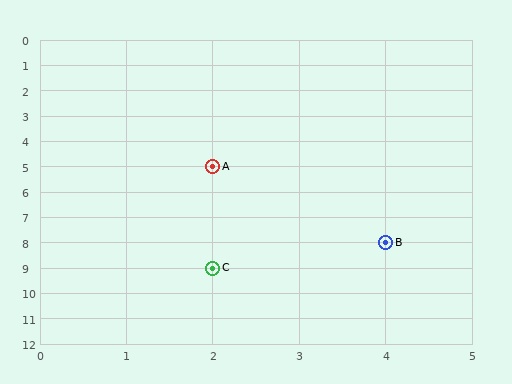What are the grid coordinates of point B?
Point B is at grid coordinates (4, 8).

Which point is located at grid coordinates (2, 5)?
Point A is at (2, 5).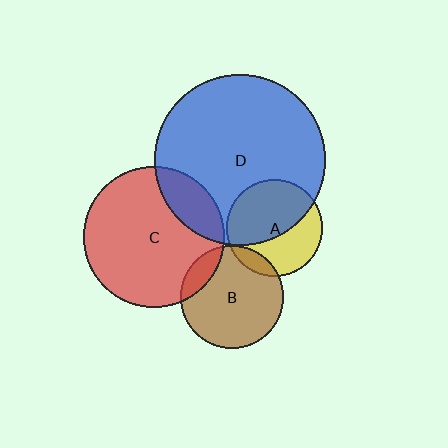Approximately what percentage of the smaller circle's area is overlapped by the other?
Approximately 15%.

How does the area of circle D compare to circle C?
Approximately 1.5 times.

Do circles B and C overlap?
Yes.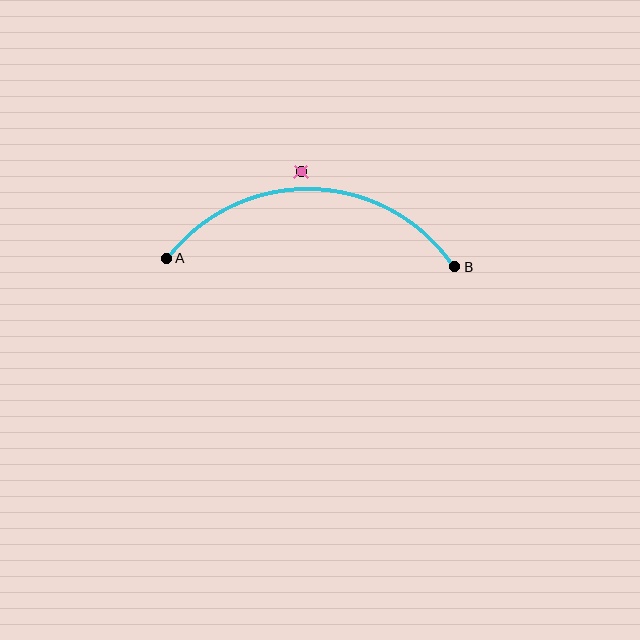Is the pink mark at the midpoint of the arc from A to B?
No — the pink mark does not lie on the arc at all. It sits slightly outside the curve.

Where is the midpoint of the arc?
The arc midpoint is the point on the curve farthest from the straight line joining A and B. It sits above that line.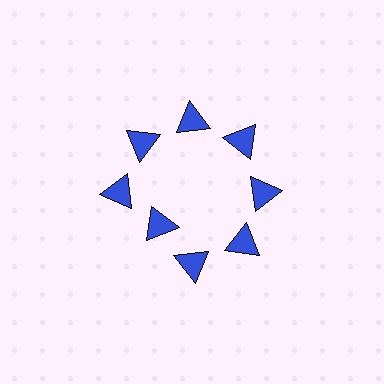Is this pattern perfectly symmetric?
No. The 8 blue triangles are arranged in a ring, but one element near the 8 o'clock position is pulled inward toward the center, breaking the 8-fold rotational symmetry.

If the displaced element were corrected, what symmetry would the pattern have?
It would have 8-fold rotational symmetry — the pattern would map onto itself every 45 degrees.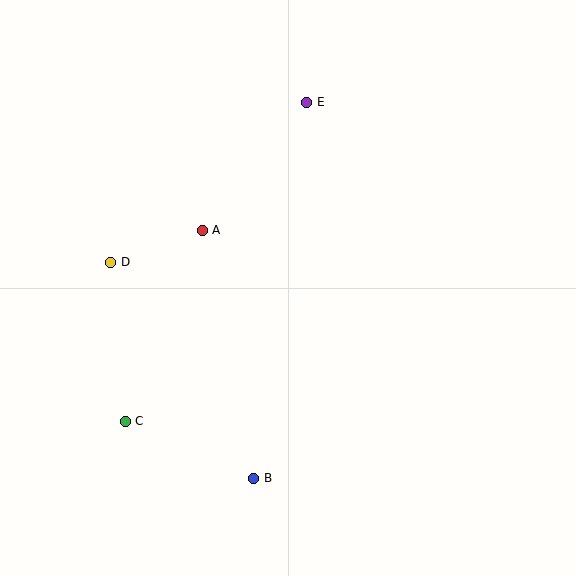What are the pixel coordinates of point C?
Point C is at (125, 421).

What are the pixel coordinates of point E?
Point E is at (307, 102).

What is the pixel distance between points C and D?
The distance between C and D is 160 pixels.